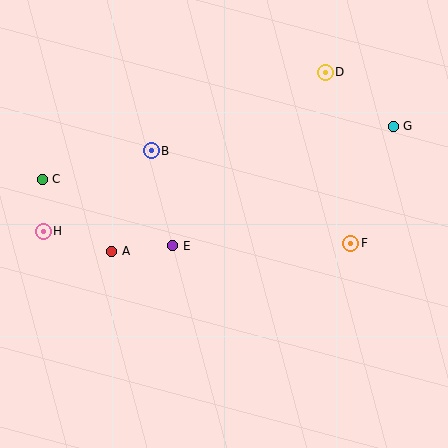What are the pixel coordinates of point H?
Point H is at (43, 231).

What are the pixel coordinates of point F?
Point F is at (351, 243).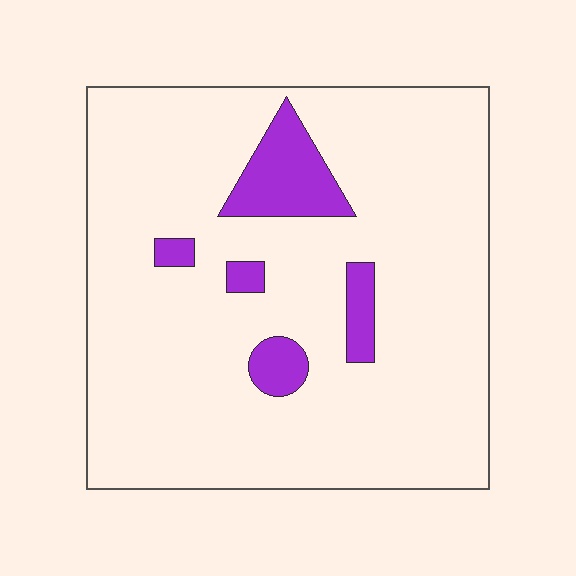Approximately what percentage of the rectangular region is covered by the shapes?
Approximately 10%.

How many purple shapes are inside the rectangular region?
5.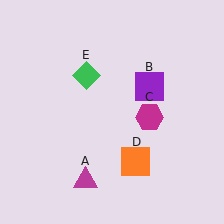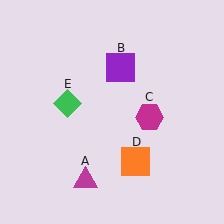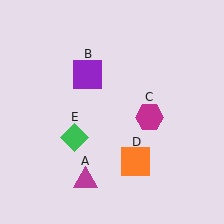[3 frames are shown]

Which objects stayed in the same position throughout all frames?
Magenta triangle (object A) and magenta hexagon (object C) and orange square (object D) remained stationary.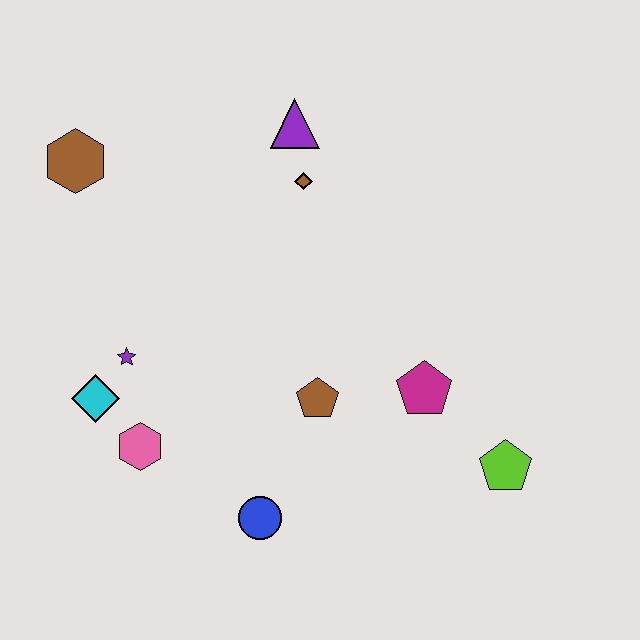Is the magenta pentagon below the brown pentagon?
No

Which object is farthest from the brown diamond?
The lime pentagon is farthest from the brown diamond.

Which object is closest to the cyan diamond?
The purple star is closest to the cyan diamond.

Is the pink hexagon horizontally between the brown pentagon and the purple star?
Yes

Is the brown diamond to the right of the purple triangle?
Yes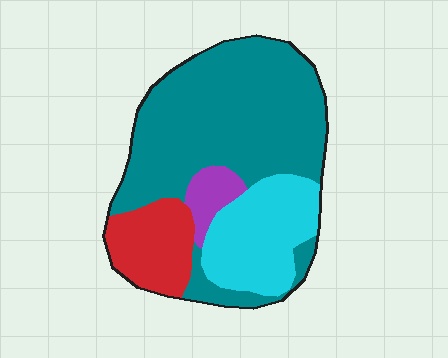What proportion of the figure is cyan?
Cyan takes up about one fifth (1/5) of the figure.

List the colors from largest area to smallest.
From largest to smallest: teal, cyan, red, purple.